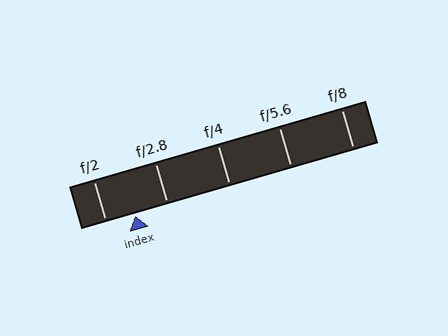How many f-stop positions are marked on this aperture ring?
There are 5 f-stop positions marked.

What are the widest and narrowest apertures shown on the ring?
The widest aperture shown is f/2 and the narrowest is f/8.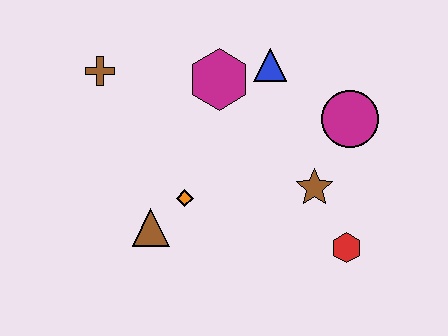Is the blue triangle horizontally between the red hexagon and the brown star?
No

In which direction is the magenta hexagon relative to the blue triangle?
The magenta hexagon is to the left of the blue triangle.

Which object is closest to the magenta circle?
The brown star is closest to the magenta circle.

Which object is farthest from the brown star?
The brown cross is farthest from the brown star.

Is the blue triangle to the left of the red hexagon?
Yes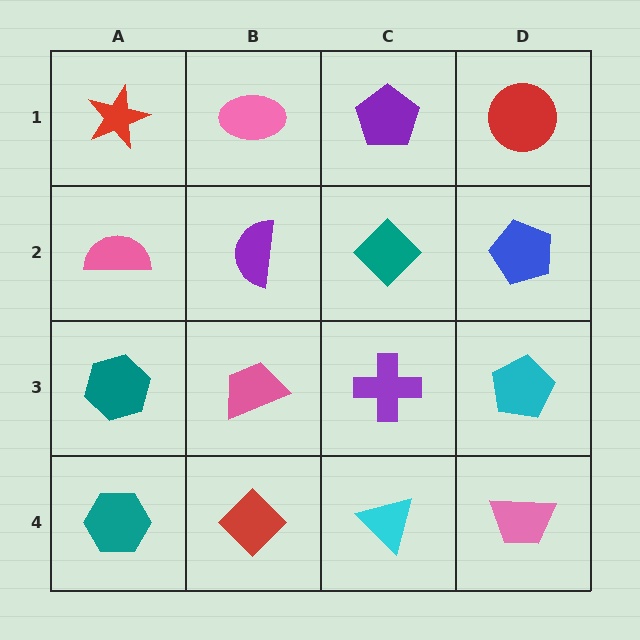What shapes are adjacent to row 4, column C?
A purple cross (row 3, column C), a red diamond (row 4, column B), a pink trapezoid (row 4, column D).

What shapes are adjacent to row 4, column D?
A cyan pentagon (row 3, column D), a cyan triangle (row 4, column C).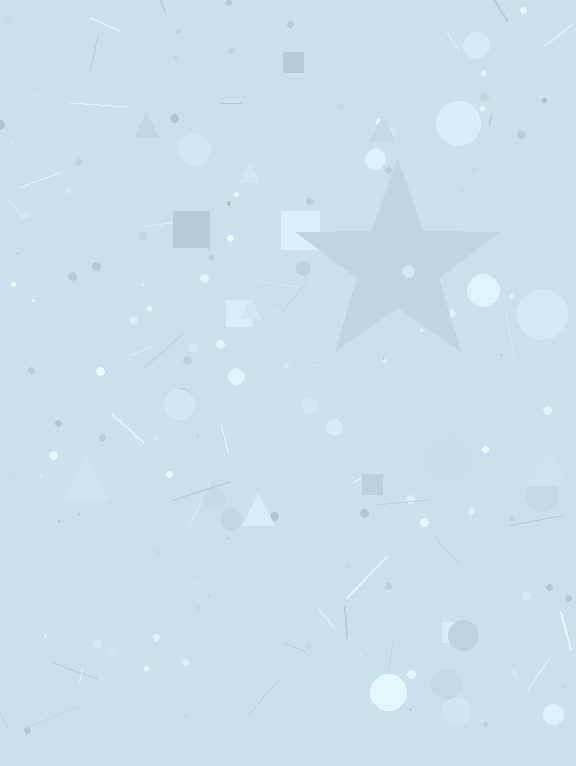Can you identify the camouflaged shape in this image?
The camouflaged shape is a star.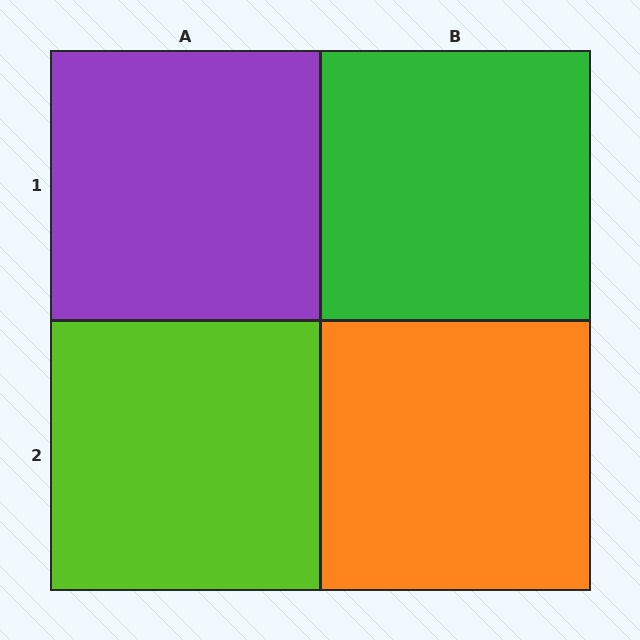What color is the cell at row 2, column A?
Lime.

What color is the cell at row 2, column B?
Orange.